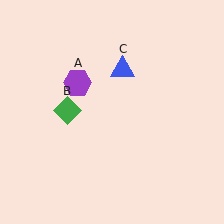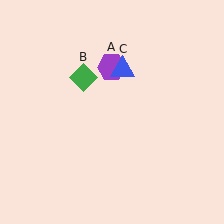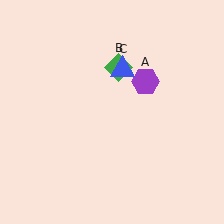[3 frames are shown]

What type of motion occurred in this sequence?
The purple hexagon (object A), green diamond (object B) rotated clockwise around the center of the scene.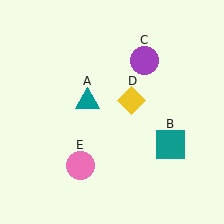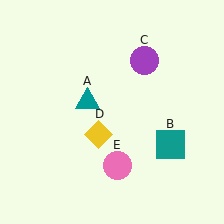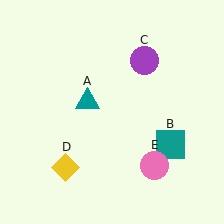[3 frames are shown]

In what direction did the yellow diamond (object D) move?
The yellow diamond (object D) moved down and to the left.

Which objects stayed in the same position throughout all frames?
Teal triangle (object A) and teal square (object B) and purple circle (object C) remained stationary.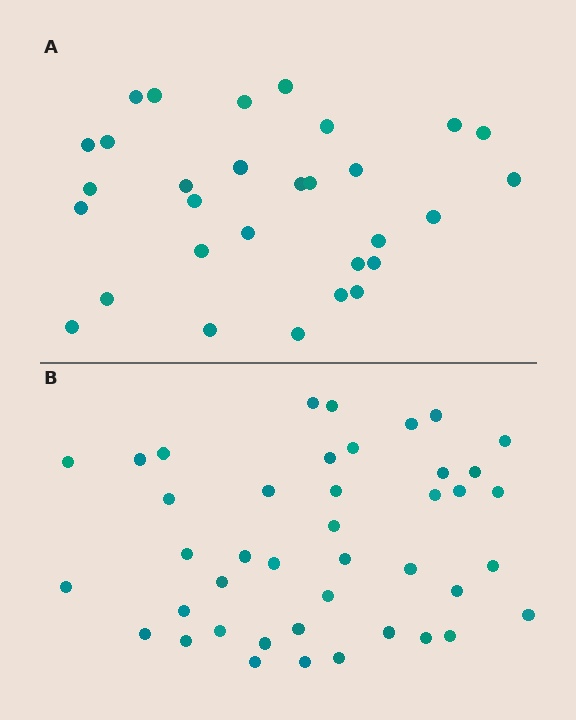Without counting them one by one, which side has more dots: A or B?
Region B (the bottom region) has more dots.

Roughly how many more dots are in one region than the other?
Region B has roughly 12 or so more dots than region A.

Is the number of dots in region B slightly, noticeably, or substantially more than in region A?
Region B has noticeably more, but not dramatically so. The ratio is roughly 1.4 to 1.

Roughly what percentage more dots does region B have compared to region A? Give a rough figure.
About 40% more.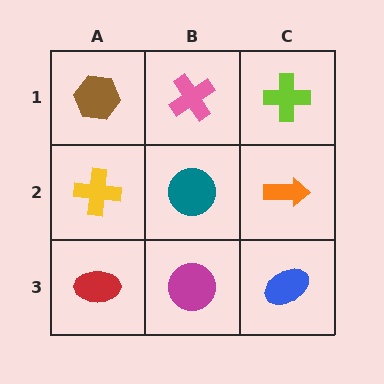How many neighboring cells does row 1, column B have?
3.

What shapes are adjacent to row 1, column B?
A teal circle (row 2, column B), a brown hexagon (row 1, column A), a lime cross (row 1, column C).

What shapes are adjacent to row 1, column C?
An orange arrow (row 2, column C), a pink cross (row 1, column B).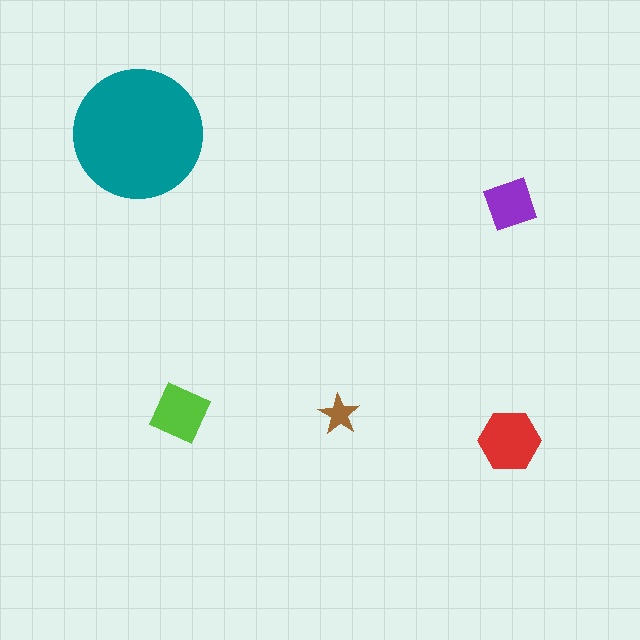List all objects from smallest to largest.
The brown star, the purple square, the lime diamond, the red hexagon, the teal circle.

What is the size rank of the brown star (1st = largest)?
5th.